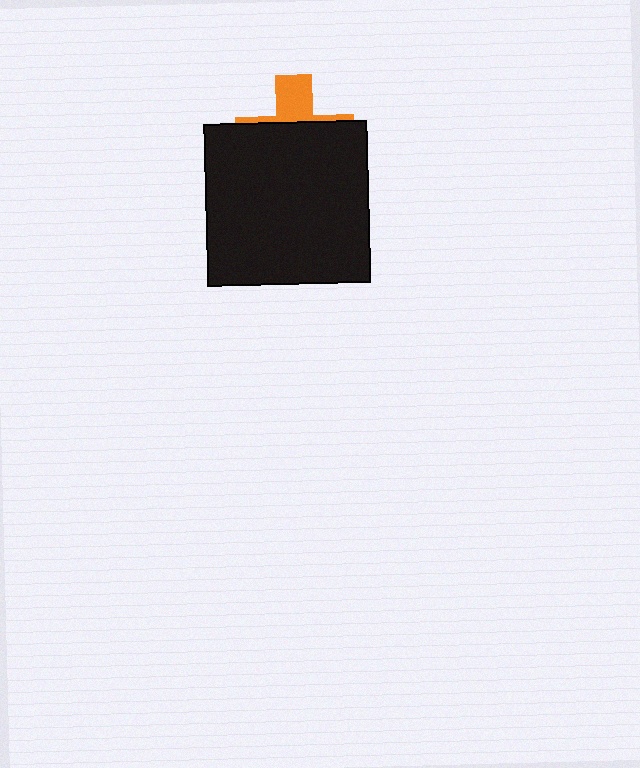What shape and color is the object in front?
The object in front is a black square.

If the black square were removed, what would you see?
You would see the complete orange cross.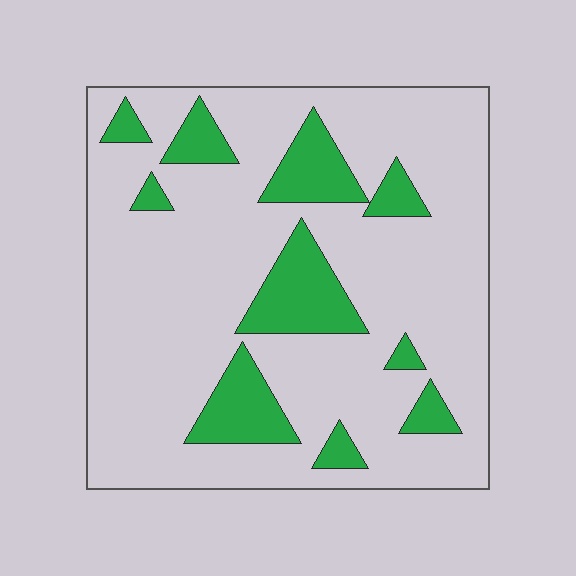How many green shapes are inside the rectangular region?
10.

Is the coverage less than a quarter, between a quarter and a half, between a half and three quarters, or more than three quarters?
Less than a quarter.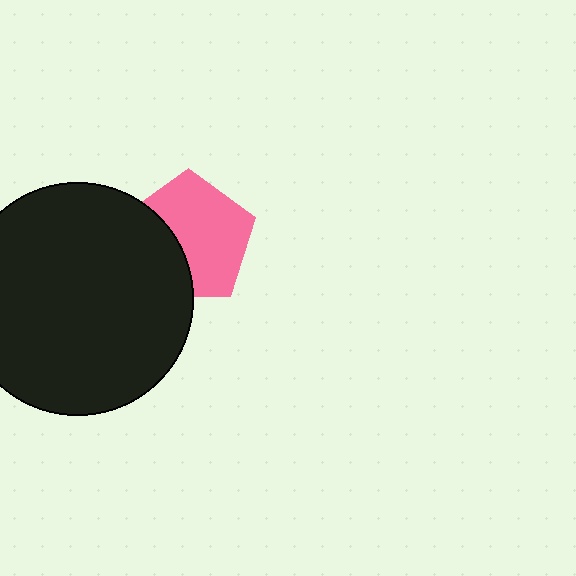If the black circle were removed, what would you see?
You would see the complete pink pentagon.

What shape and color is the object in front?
The object in front is a black circle.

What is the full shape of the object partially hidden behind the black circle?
The partially hidden object is a pink pentagon.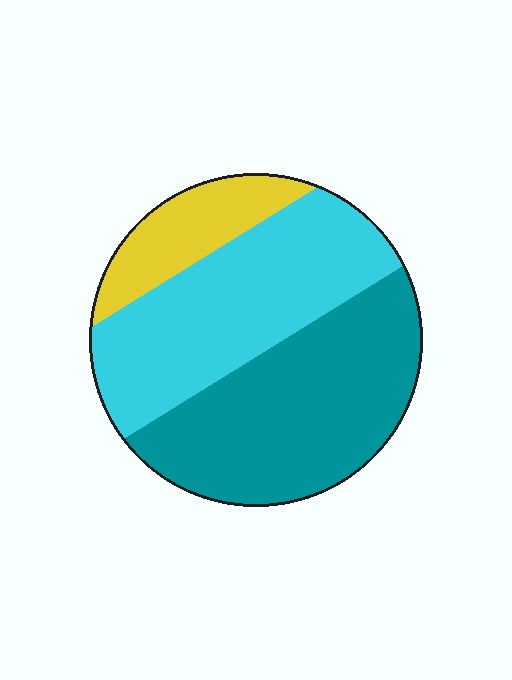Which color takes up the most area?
Teal, at roughly 45%.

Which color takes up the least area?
Yellow, at roughly 15%.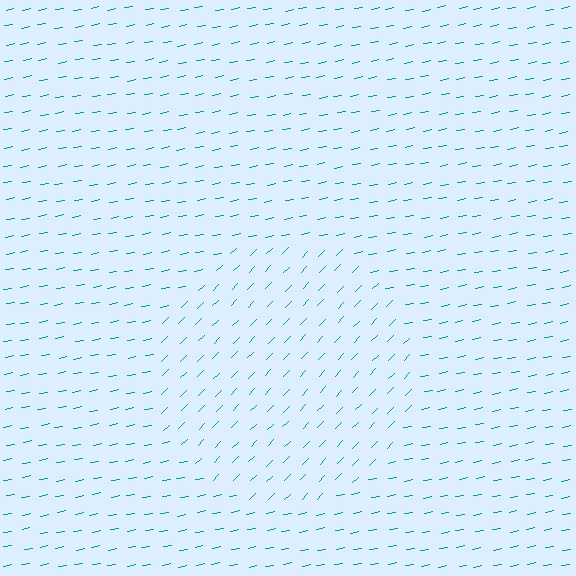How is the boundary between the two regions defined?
The boundary is defined purely by a change in line orientation (approximately 35 degrees difference). All lines are the same color and thickness.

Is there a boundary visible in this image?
Yes, there is a texture boundary formed by a change in line orientation.